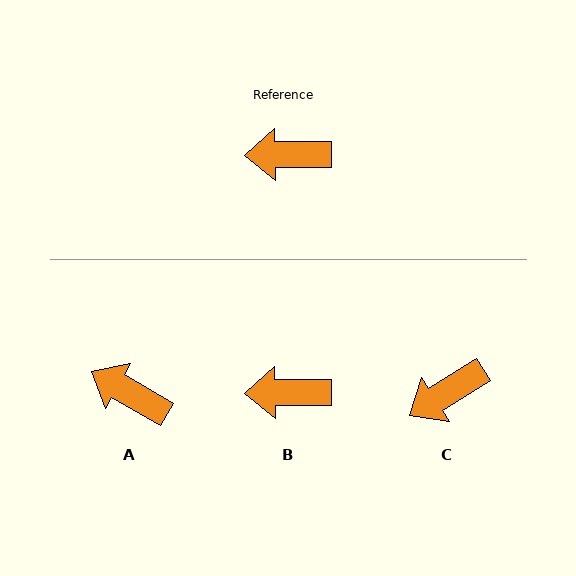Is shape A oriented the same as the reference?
No, it is off by about 31 degrees.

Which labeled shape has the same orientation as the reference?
B.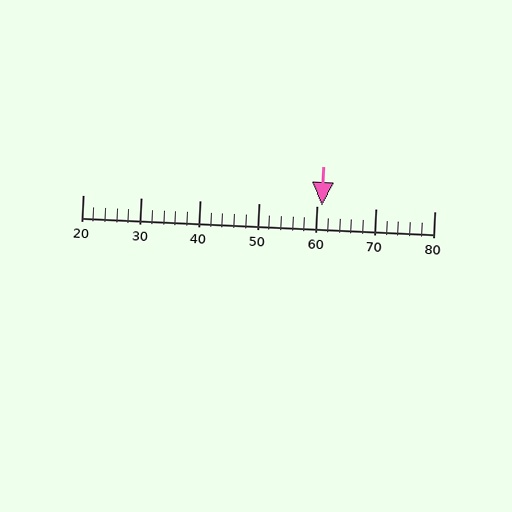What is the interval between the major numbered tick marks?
The major tick marks are spaced 10 units apart.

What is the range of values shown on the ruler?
The ruler shows values from 20 to 80.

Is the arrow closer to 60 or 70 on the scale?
The arrow is closer to 60.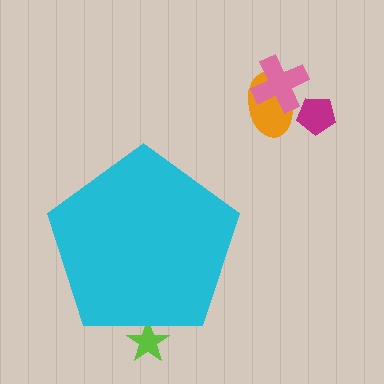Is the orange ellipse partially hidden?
No, the orange ellipse is fully visible.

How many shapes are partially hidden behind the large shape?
1 shape is partially hidden.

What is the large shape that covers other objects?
A cyan pentagon.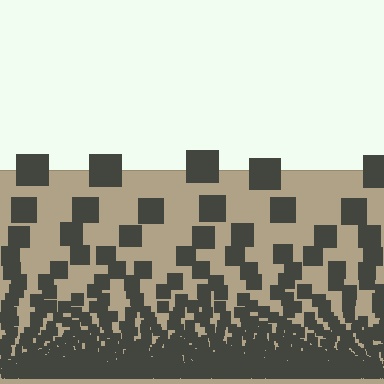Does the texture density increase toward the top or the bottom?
Density increases toward the bottom.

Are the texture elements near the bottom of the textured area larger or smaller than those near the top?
Smaller. The gradient is inverted — elements near the bottom are smaller and denser.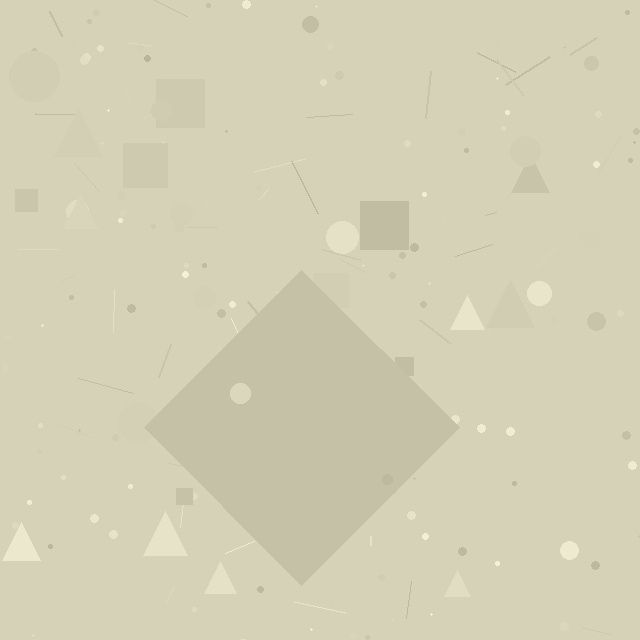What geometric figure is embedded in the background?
A diamond is embedded in the background.